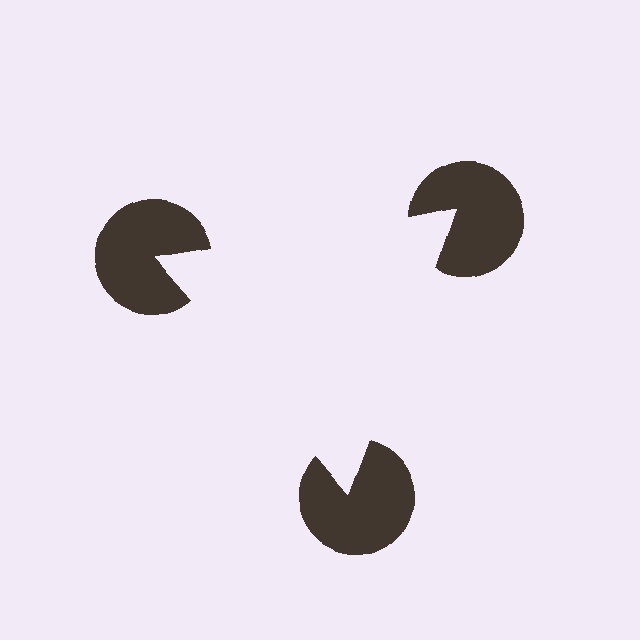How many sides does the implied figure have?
3 sides.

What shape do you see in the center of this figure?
An illusory triangle — its edges are inferred from the aligned wedge cuts in the pac-man discs, not physically drawn.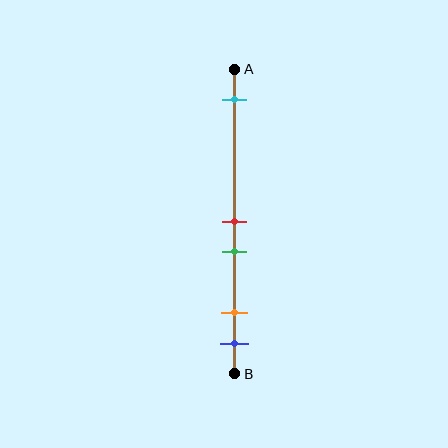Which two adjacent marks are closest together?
The red and green marks are the closest adjacent pair.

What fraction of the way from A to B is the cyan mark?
The cyan mark is approximately 10% (0.1) of the way from A to B.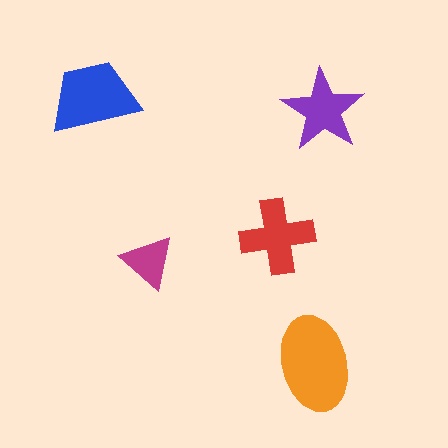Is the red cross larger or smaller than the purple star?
Larger.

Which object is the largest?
The orange ellipse.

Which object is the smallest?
The magenta triangle.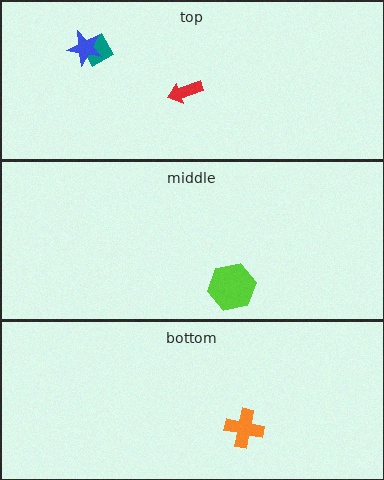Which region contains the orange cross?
The bottom region.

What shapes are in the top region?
The red arrow, the teal diamond, the blue star.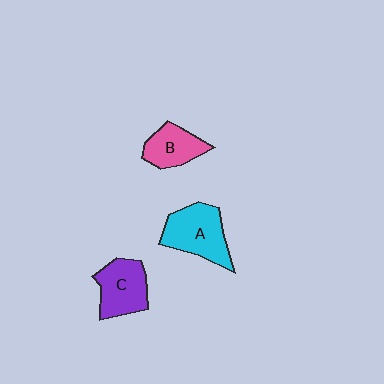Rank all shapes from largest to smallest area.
From largest to smallest: A (cyan), C (purple), B (pink).